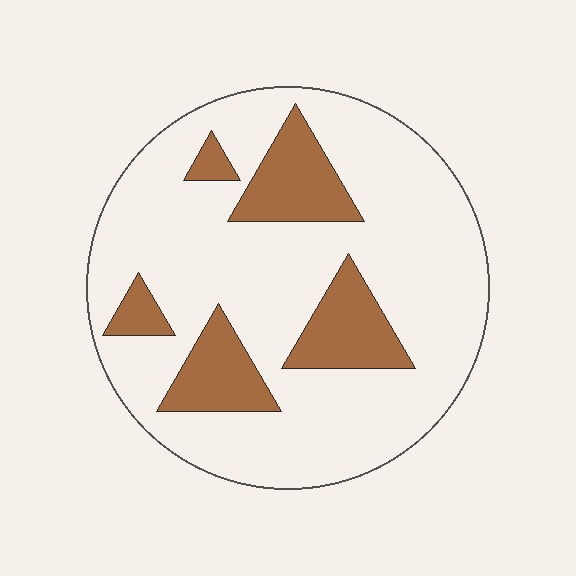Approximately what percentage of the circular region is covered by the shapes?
Approximately 20%.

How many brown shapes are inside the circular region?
5.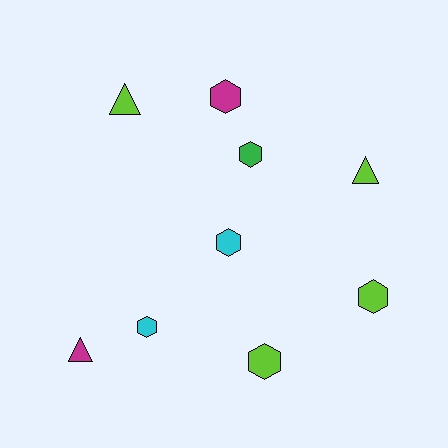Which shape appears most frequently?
Hexagon, with 6 objects.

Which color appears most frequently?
Lime, with 4 objects.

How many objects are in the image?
There are 9 objects.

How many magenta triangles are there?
There is 1 magenta triangle.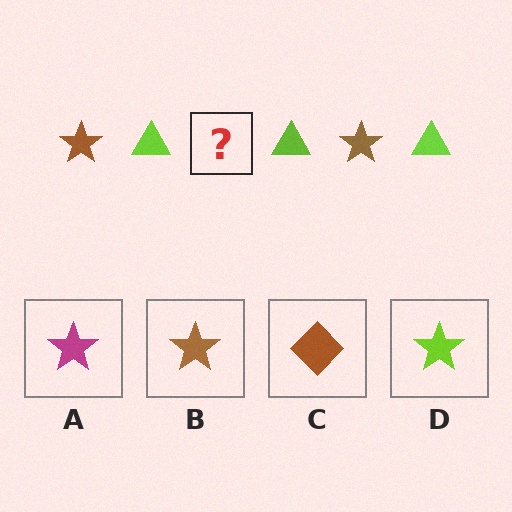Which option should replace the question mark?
Option B.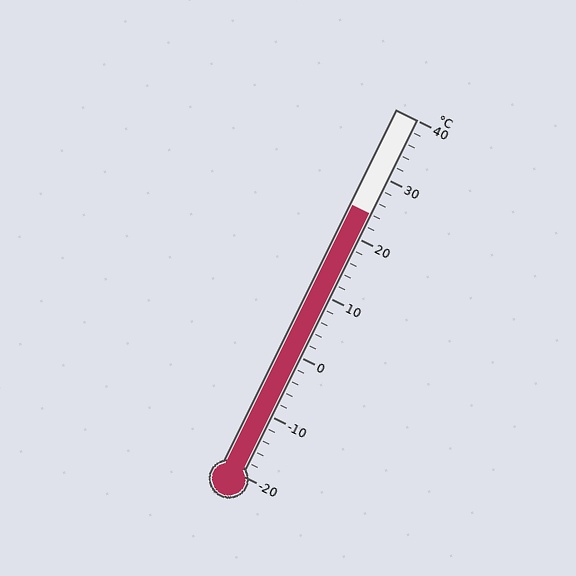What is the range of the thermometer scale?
The thermometer scale ranges from -20°C to 40°C.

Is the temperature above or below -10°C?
The temperature is above -10°C.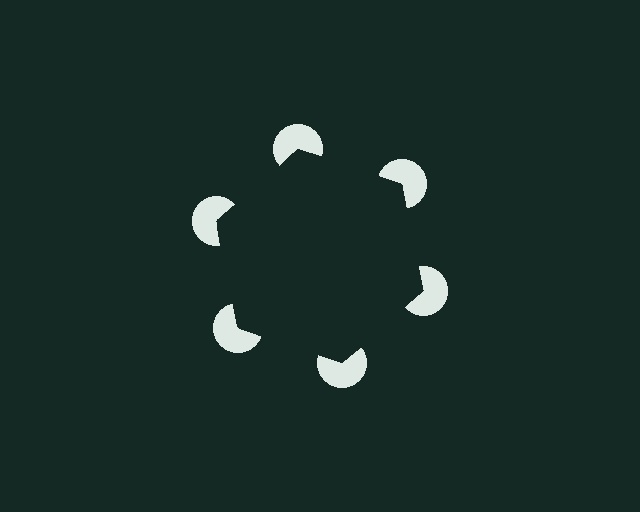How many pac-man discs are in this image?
There are 6 — one at each vertex of the illusory hexagon.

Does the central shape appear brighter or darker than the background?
It typically appears slightly darker than the background, even though no actual brightness change is drawn.